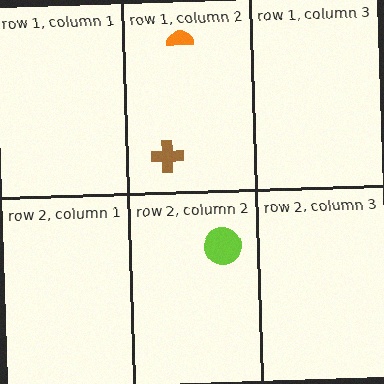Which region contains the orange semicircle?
The row 1, column 2 region.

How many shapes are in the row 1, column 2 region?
2.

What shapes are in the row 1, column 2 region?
The orange semicircle, the brown cross.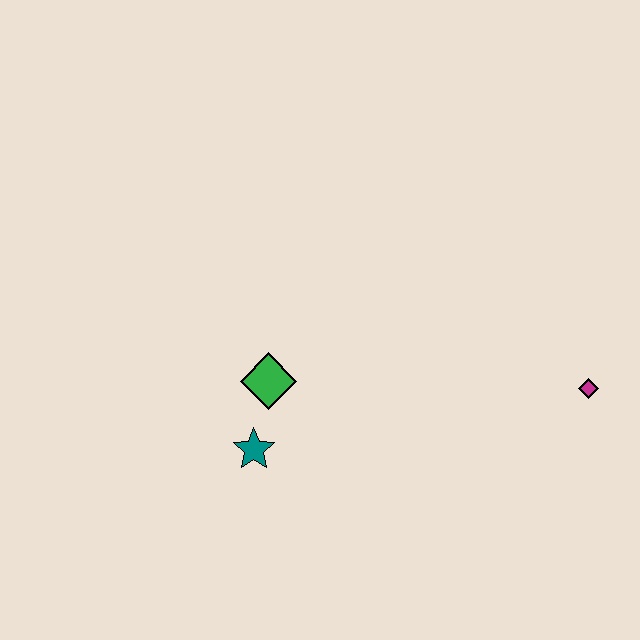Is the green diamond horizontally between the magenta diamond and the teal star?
Yes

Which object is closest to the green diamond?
The teal star is closest to the green diamond.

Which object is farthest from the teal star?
The magenta diamond is farthest from the teal star.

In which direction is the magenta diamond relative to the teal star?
The magenta diamond is to the right of the teal star.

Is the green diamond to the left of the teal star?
No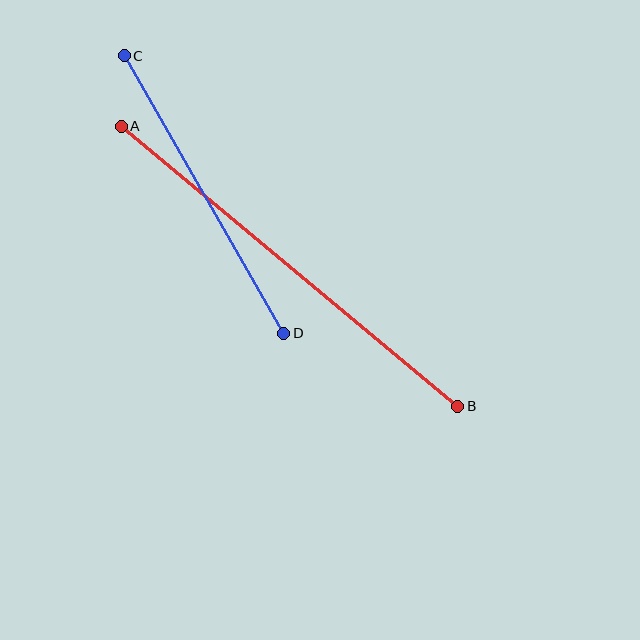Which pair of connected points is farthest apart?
Points A and B are farthest apart.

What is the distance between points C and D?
The distance is approximately 320 pixels.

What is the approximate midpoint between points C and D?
The midpoint is at approximately (204, 195) pixels.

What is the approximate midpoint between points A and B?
The midpoint is at approximately (289, 266) pixels.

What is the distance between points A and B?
The distance is approximately 438 pixels.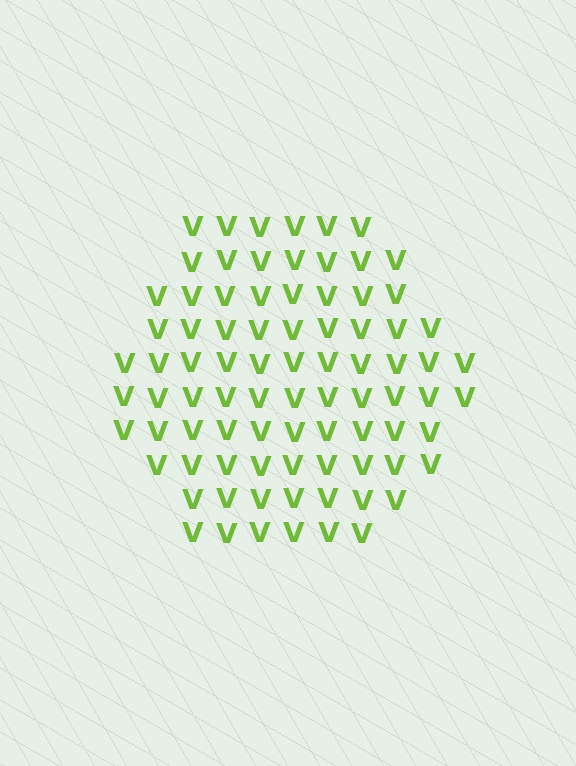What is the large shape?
The large shape is a hexagon.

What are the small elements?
The small elements are letter V's.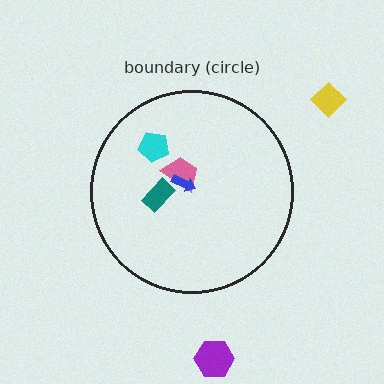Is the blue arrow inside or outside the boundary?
Inside.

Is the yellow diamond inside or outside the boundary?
Outside.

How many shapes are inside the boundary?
4 inside, 2 outside.